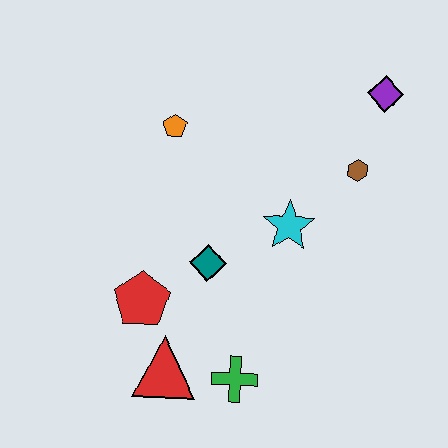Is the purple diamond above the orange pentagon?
Yes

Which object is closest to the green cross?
The red triangle is closest to the green cross.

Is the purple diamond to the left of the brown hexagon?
No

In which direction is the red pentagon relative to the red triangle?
The red pentagon is above the red triangle.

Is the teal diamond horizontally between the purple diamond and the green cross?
No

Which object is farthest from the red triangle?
The purple diamond is farthest from the red triangle.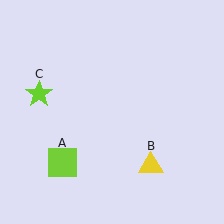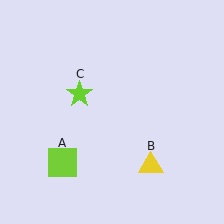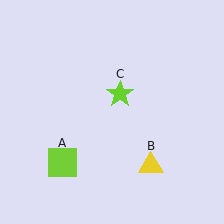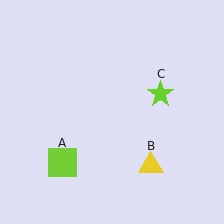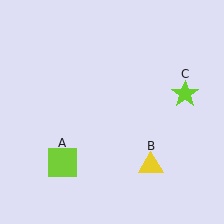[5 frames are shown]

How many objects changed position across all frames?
1 object changed position: lime star (object C).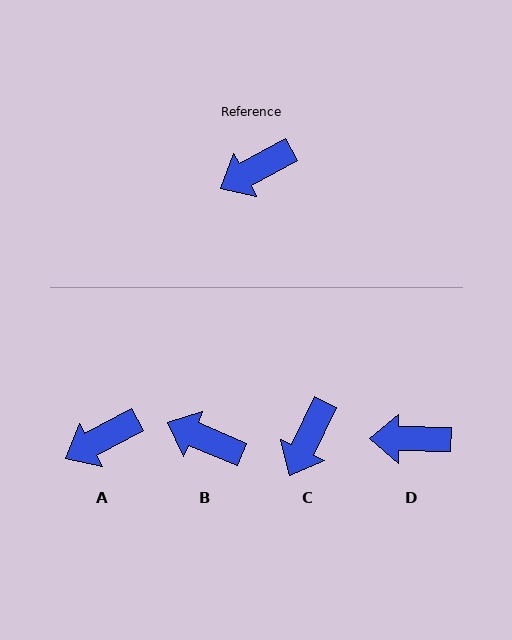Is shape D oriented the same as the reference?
No, it is off by about 29 degrees.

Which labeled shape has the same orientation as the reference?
A.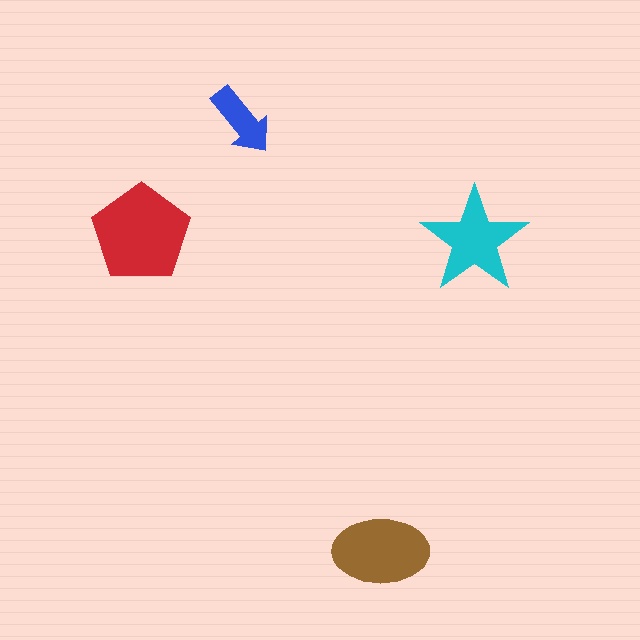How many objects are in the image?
There are 4 objects in the image.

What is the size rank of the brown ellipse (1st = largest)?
2nd.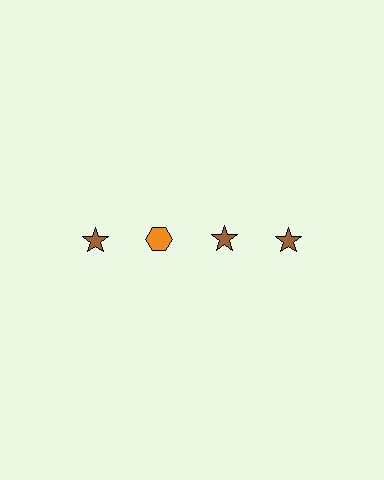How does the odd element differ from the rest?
It differs in both color (orange instead of brown) and shape (hexagon instead of star).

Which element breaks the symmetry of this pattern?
The orange hexagon in the top row, second from left column breaks the symmetry. All other shapes are brown stars.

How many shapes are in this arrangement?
There are 4 shapes arranged in a grid pattern.